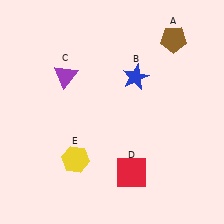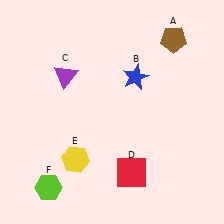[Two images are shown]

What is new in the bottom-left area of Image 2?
A lime hexagon (F) was added in the bottom-left area of Image 2.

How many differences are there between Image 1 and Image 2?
There is 1 difference between the two images.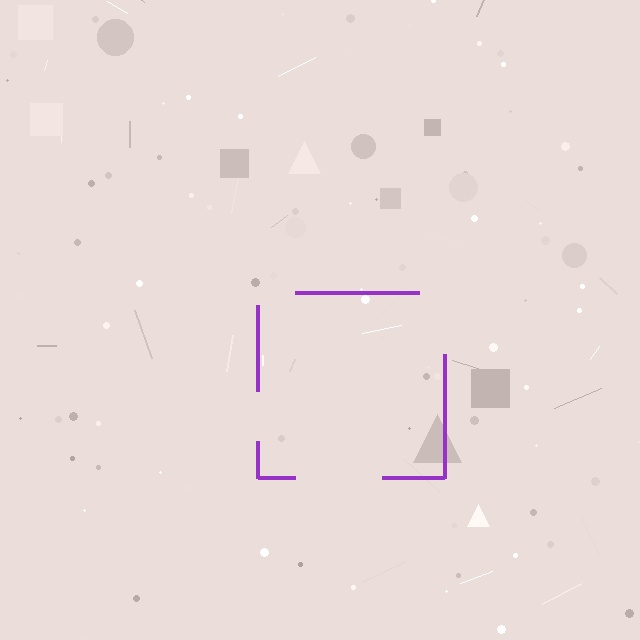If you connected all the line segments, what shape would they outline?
They would outline a square.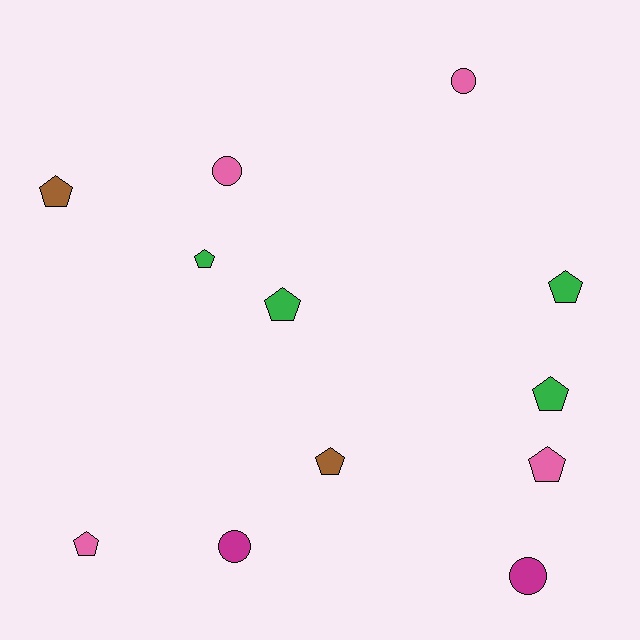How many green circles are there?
There are no green circles.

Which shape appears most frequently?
Pentagon, with 8 objects.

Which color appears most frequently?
Pink, with 4 objects.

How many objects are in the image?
There are 12 objects.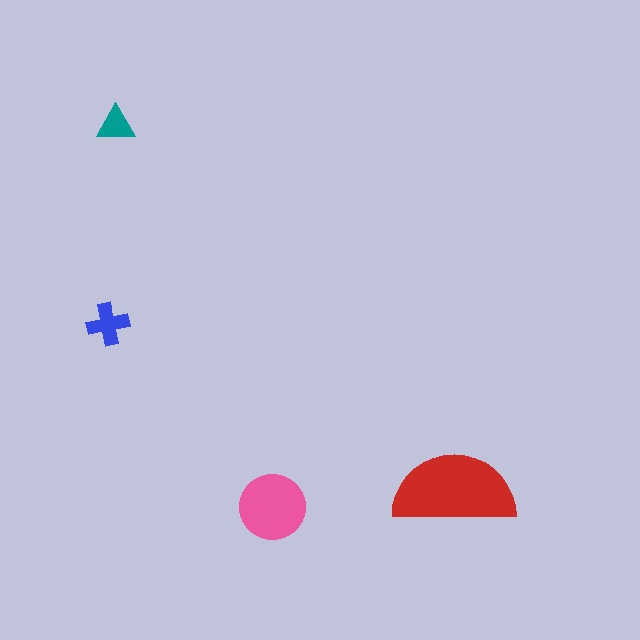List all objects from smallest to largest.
The teal triangle, the blue cross, the pink circle, the red semicircle.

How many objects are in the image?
There are 4 objects in the image.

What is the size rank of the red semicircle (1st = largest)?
1st.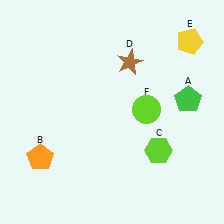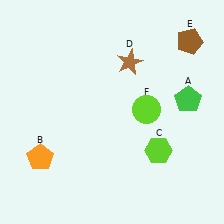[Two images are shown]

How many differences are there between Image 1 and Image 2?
There is 1 difference between the two images.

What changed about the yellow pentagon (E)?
In Image 1, E is yellow. In Image 2, it changed to brown.